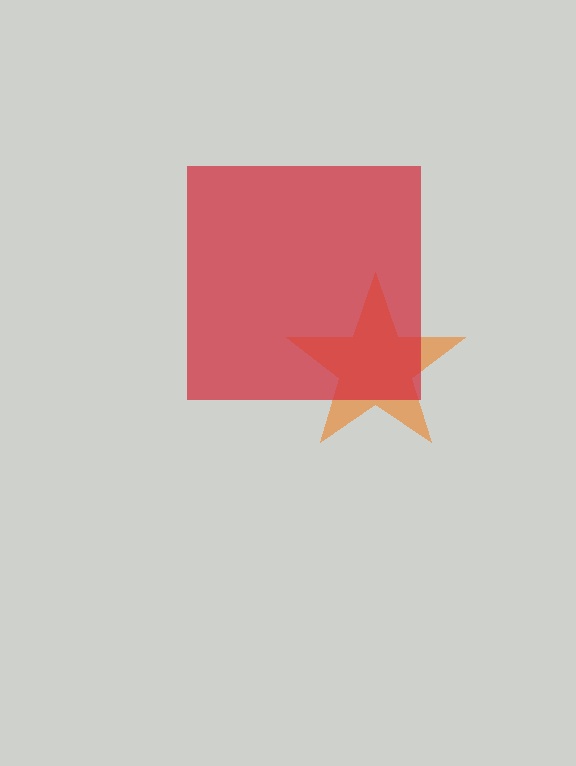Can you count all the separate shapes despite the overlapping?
Yes, there are 2 separate shapes.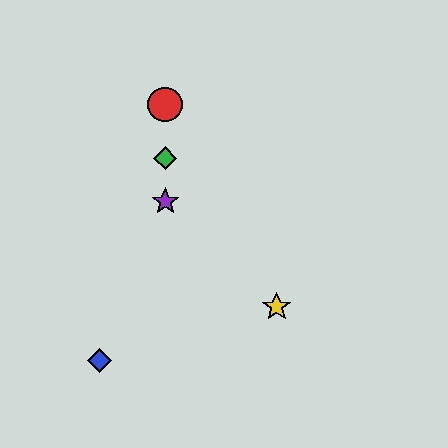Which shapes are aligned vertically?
The red circle, the green diamond, the purple star are aligned vertically.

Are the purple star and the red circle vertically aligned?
Yes, both are at x≈165.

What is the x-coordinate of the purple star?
The purple star is at x≈165.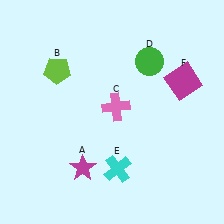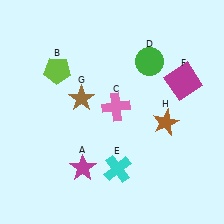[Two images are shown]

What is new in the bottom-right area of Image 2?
A brown star (H) was added in the bottom-right area of Image 2.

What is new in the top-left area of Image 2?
A brown star (G) was added in the top-left area of Image 2.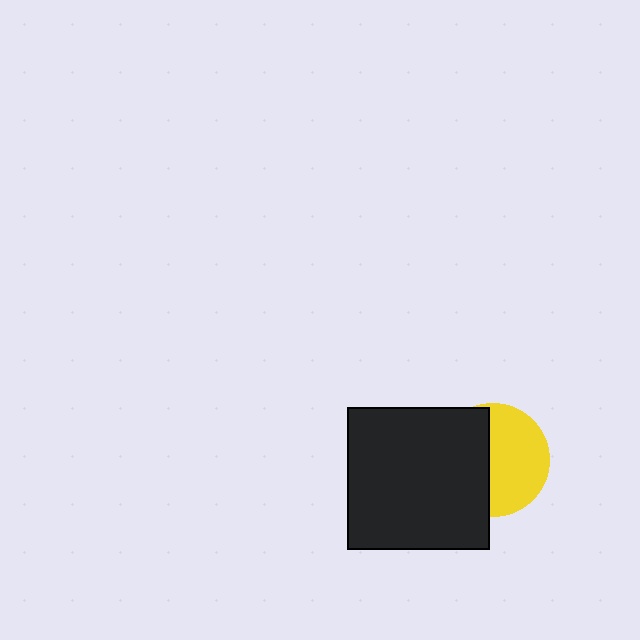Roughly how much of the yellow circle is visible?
About half of it is visible (roughly 54%).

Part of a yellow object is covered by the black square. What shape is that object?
It is a circle.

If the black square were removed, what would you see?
You would see the complete yellow circle.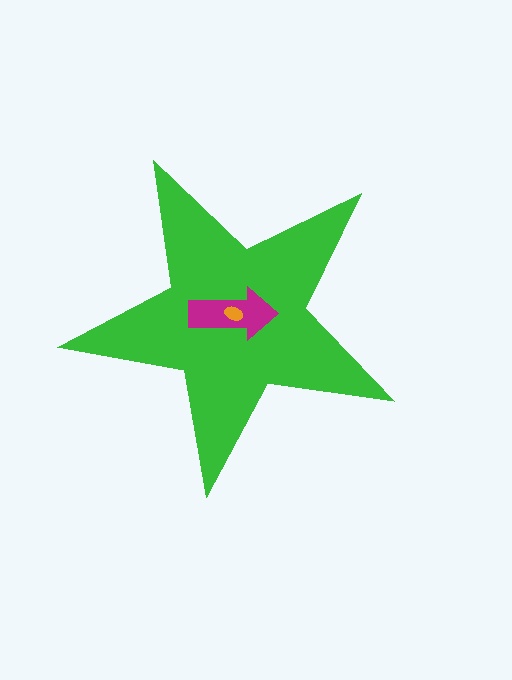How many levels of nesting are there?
3.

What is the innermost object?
The orange ellipse.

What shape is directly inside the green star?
The magenta arrow.